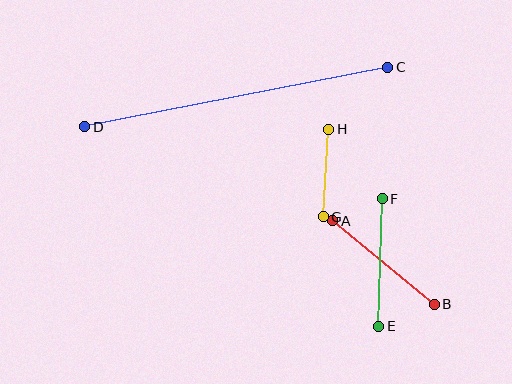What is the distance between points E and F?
The distance is approximately 128 pixels.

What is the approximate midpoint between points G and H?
The midpoint is at approximately (326, 173) pixels.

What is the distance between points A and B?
The distance is approximately 131 pixels.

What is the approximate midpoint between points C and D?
The midpoint is at approximately (236, 97) pixels.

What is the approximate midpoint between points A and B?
The midpoint is at approximately (384, 263) pixels.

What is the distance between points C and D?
The distance is approximately 309 pixels.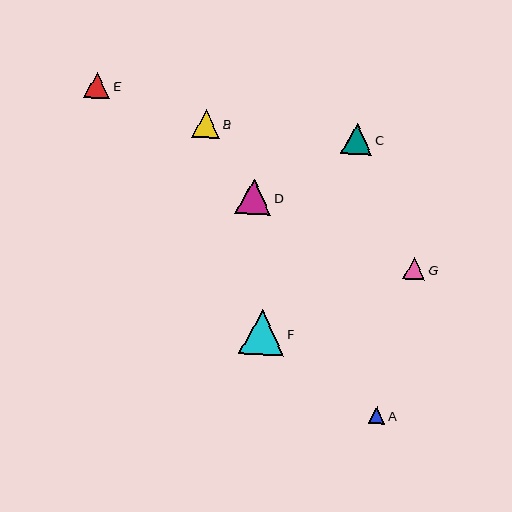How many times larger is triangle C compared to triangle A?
Triangle C is approximately 1.9 times the size of triangle A.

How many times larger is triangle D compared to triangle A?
Triangle D is approximately 2.2 times the size of triangle A.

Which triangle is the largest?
Triangle F is the largest with a size of approximately 45 pixels.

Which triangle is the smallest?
Triangle A is the smallest with a size of approximately 16 pixels.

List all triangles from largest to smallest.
From largest to smallest: F, D, C, B, E, G, A.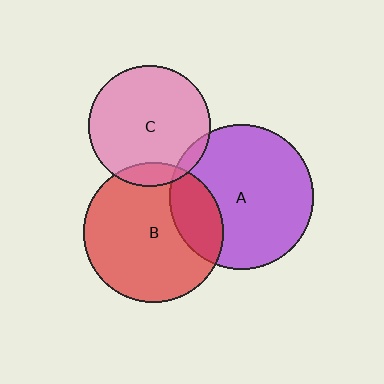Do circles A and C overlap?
Yes.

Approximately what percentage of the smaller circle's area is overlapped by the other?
Approximately 5%.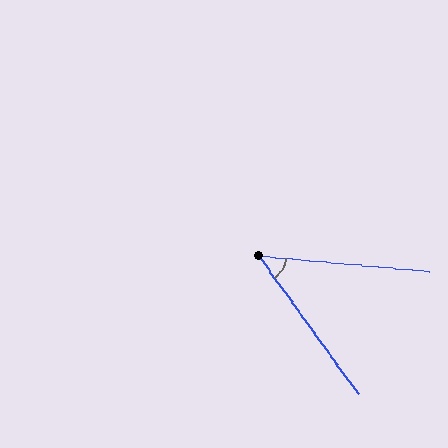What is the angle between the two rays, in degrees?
Approximately 49 degrees.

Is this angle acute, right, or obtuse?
It is acute.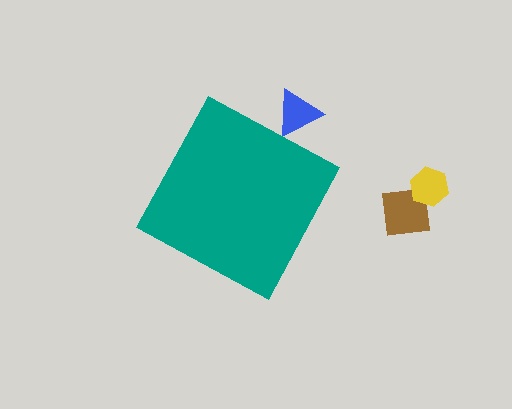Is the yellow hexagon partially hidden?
No, the yellow hexagon is fully visible.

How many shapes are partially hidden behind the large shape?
1 shape is partially hidden.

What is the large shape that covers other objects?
A teal diamond.